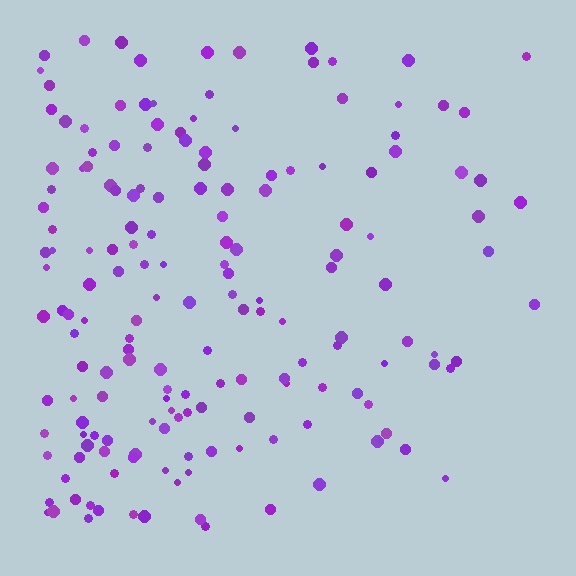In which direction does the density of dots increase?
From right to left, with the left side densest.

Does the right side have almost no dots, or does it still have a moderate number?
Still a moderate number, just noticeably fewer than the left.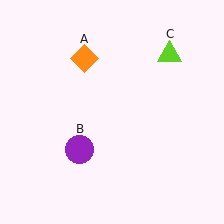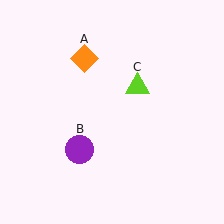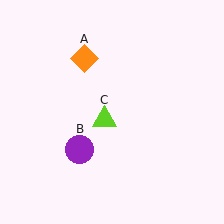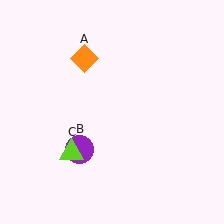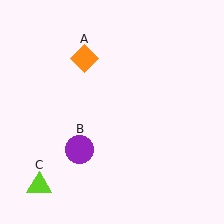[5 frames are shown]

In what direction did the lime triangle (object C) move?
The lime triangle (object C) moved down and to the left.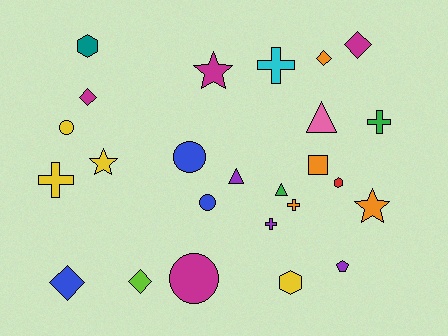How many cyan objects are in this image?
There is 1 cyan object.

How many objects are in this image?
There are 25 objects.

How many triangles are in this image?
There are 3 triangles.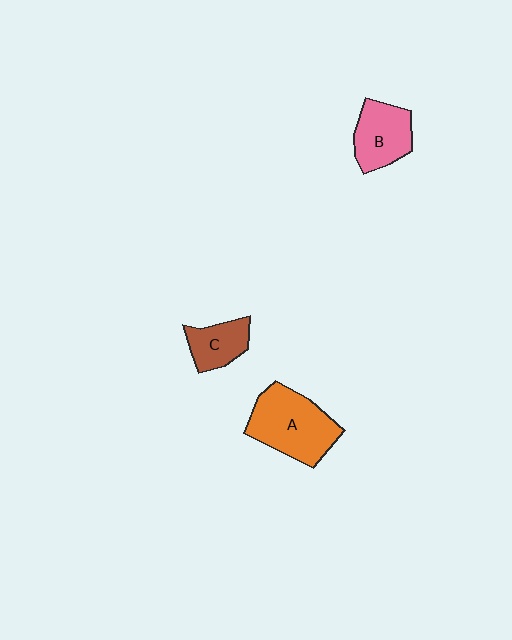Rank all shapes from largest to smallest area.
From largest to smallest: A (orange), B (pink), C (brown).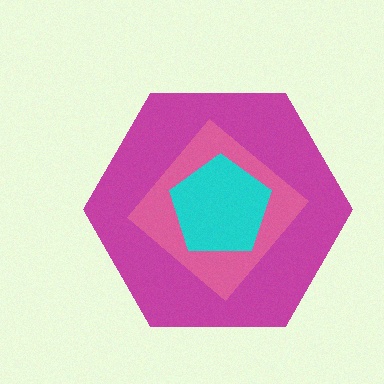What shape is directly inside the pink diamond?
The cyan pentagon.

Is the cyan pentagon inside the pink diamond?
Yes.